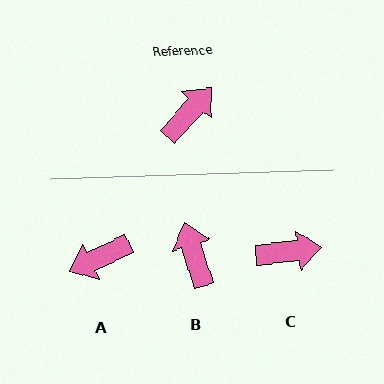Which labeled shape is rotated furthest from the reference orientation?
A, about 158 degrees away.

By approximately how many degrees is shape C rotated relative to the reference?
Approximately 41 degrees clockwise.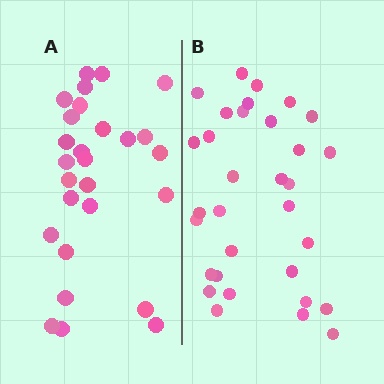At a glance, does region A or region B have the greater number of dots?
Region B (the right region) has more dots.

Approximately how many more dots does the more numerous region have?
Region B has about 5 more dots than region A.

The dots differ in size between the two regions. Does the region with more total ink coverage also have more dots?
No. Region A has more total ink coverage because its dots are larger, but region B actually contains more individual dots. Total area can be misleading — the number of items is what matters here.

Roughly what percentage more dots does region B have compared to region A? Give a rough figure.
About 20% more.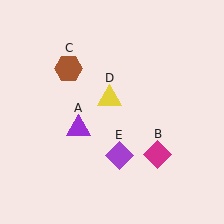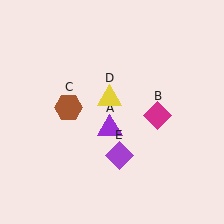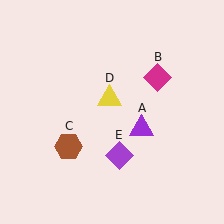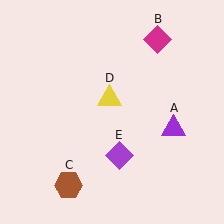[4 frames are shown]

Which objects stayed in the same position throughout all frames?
Yellow triangle (object D) and purple diamond (object E) remained stationary.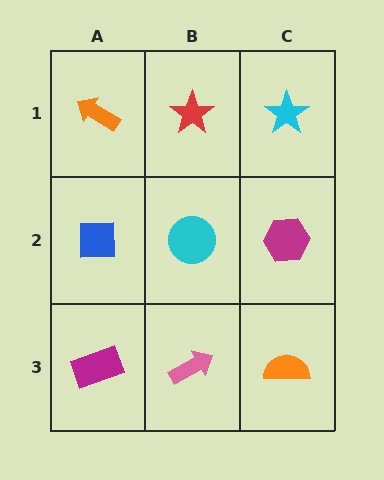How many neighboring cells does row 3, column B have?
3.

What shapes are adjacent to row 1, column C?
A magenta hexagon (row 2, column C), a red star (row 1, column B).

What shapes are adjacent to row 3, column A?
A blue square (row 2, column A), a pink arrow (row 3, column B).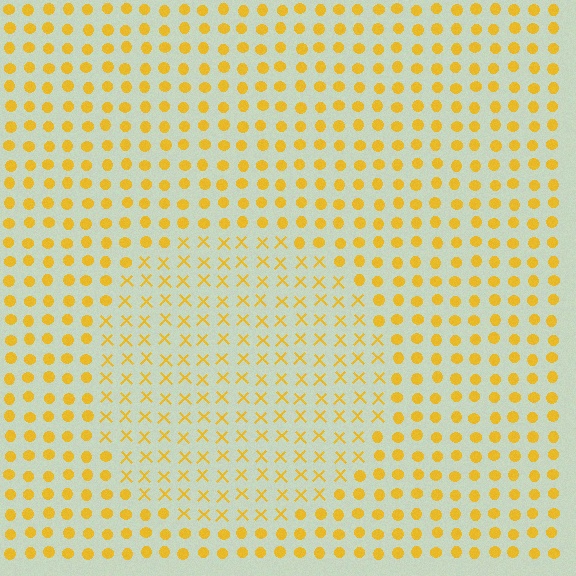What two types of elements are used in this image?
The image uses X marks inside the circle region and circles outside it.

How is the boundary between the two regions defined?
The boundary is defined by a change in element shape: X marks inside vs. circles outside. All elements share the same color and spacing.